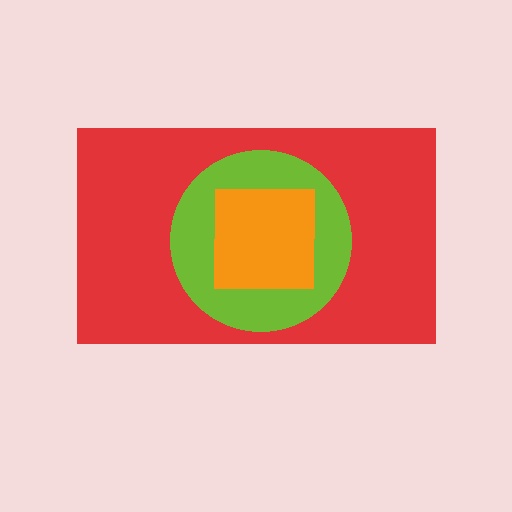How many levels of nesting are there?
3.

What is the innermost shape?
The orange square.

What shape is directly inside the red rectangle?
The lime circle.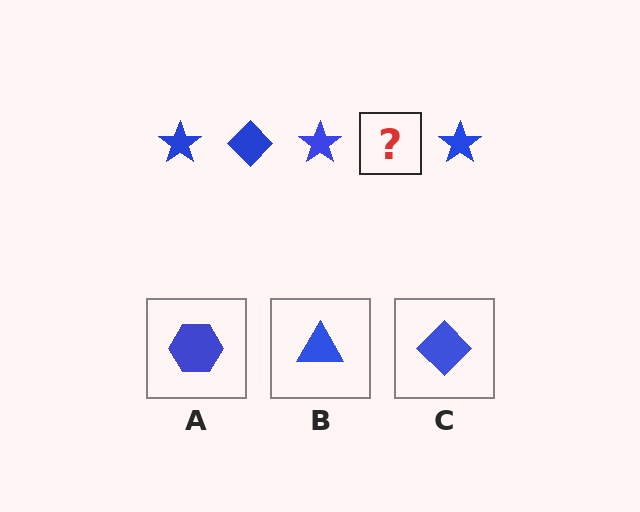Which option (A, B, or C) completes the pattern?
C.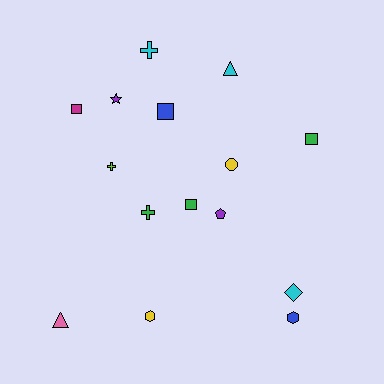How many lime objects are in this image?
There is 1 lime object.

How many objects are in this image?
There are 15 objects.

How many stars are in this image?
There is 1 star.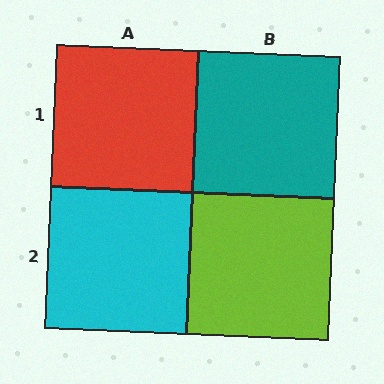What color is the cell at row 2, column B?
Lime.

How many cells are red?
1 cell is red.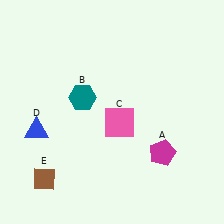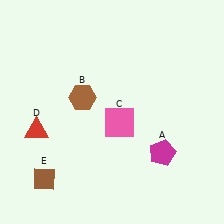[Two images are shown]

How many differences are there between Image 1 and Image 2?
There are 2 differences between the two images.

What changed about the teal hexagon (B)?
In Image 1, B is teal. In Image 2, it changed to brown.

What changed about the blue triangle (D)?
In Image 1, D is blue. In Image 2, it changed to red.